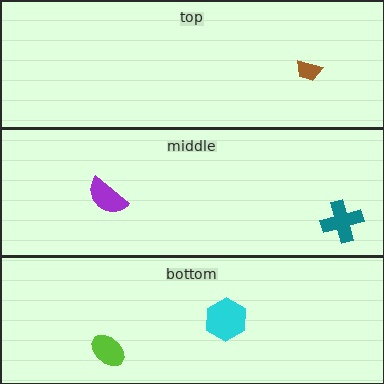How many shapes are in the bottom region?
2.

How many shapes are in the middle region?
2.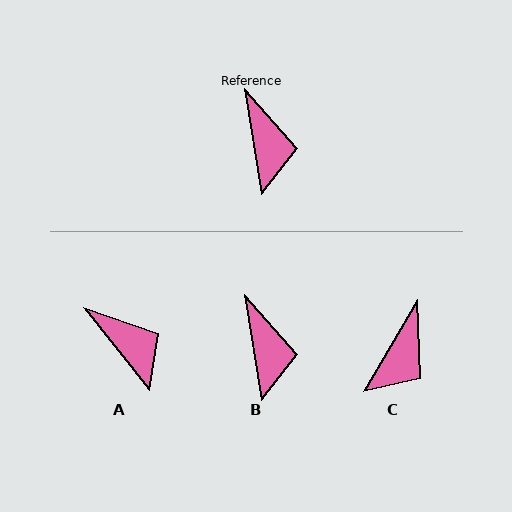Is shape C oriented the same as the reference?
No, it is off by about 39 degrees.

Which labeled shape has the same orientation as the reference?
B.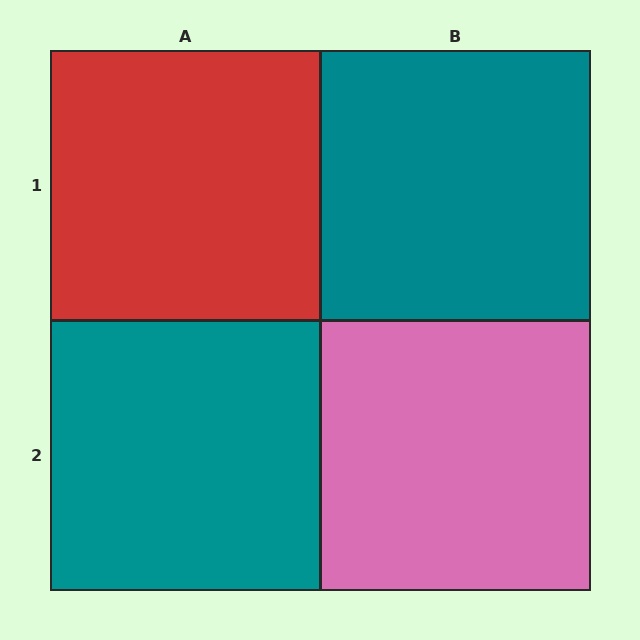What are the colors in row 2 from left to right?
Teal, pink.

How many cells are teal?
2 cells are teal.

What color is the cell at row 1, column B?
Teal.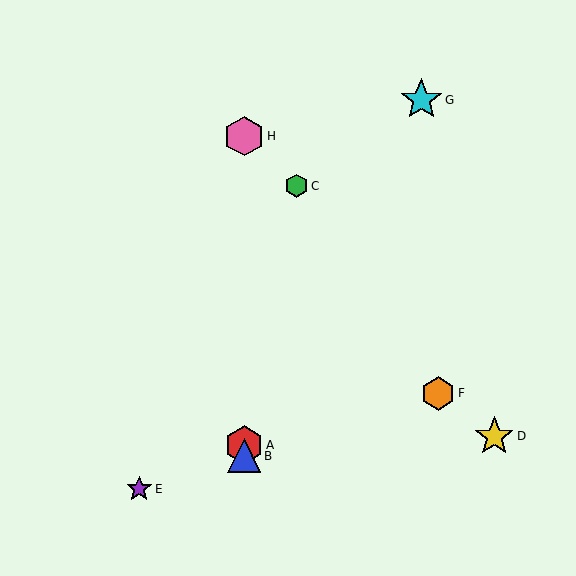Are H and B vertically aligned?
Yes, both are at x≈244.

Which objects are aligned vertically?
Objects A, B, H are aligned vertically.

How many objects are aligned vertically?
3 objects (A, B, H) are aligned vertically.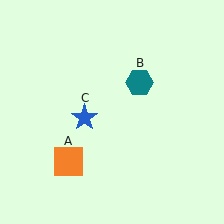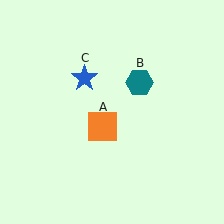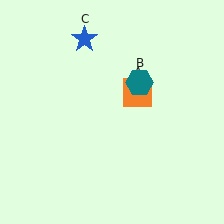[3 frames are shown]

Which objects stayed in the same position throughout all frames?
Teal hexagon (object B) remained stationary.